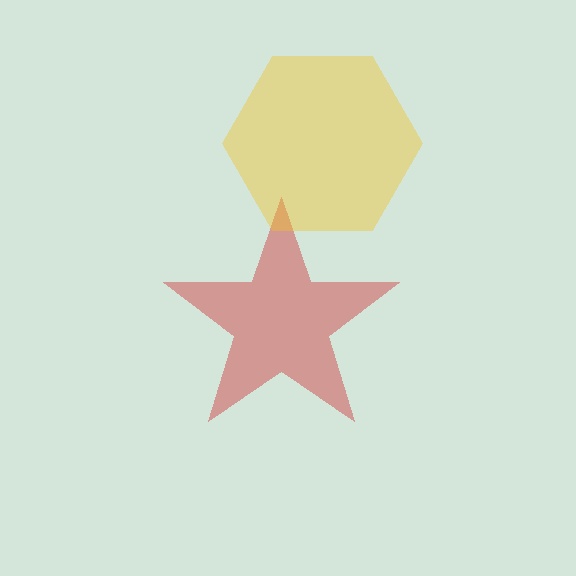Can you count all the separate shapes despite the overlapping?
Yes, there are 2 separate shapes.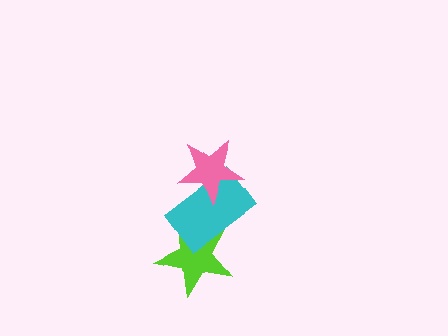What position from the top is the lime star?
The lime star is 3rd from the top.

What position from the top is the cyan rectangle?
The cyan rectangle is 2nd from the top.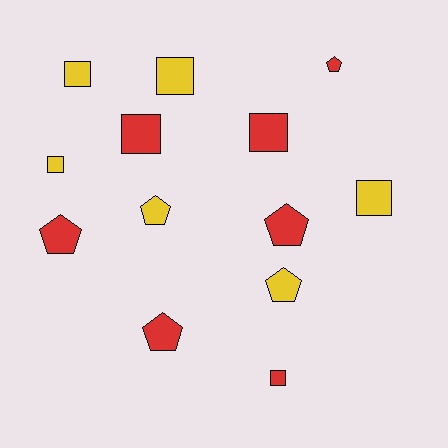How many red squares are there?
There are 3 red squares.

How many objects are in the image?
There are 13 objects.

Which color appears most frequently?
Red, with 7 objects.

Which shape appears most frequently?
Square, with 7 objects.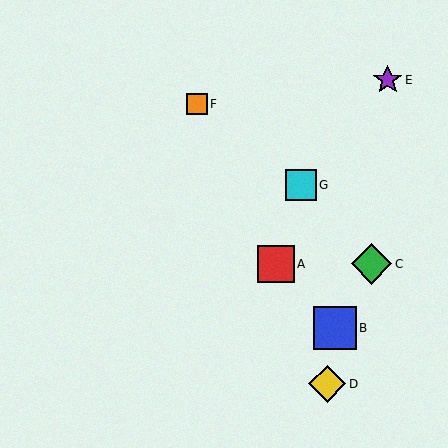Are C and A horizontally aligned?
Yes, both are at y≈264.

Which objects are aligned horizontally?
Objects A, C are aligned horizontally.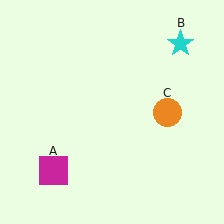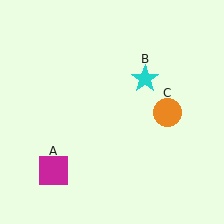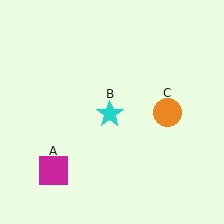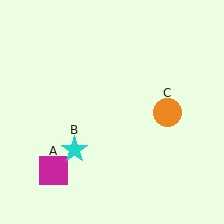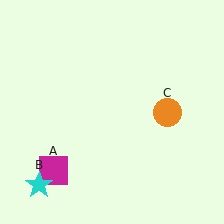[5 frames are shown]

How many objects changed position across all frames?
1 object changed position: cyan star (object B).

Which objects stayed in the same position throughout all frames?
Magenta square (object A) and orange circle (object C) remained stationary.